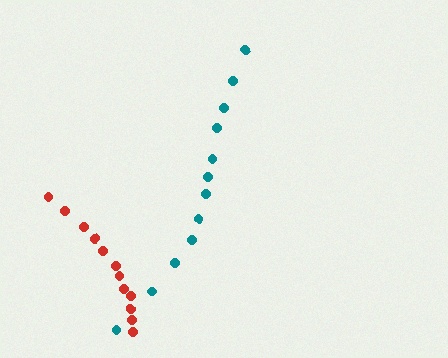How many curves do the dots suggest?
There are 2 distinct paths.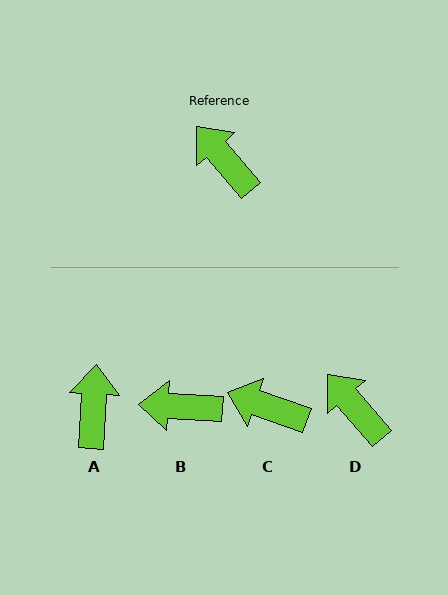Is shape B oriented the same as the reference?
No, it is off by about 46 degrees.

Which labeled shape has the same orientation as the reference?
D.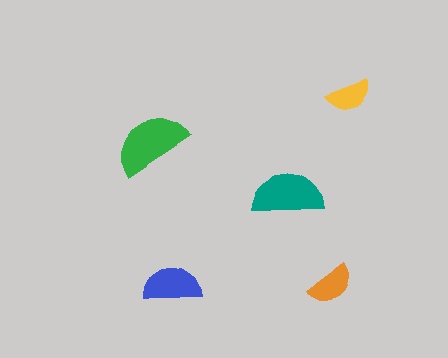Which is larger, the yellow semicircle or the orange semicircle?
The orange one.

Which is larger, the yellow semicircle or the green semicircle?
The green one.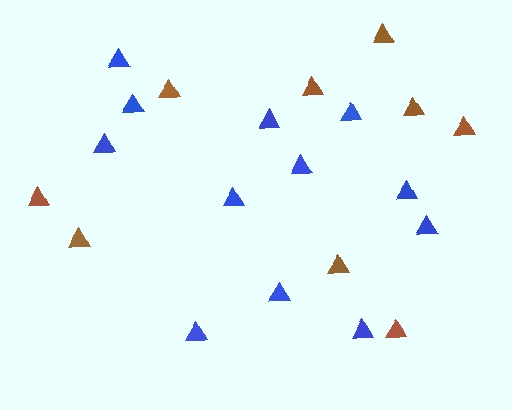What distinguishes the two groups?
There are 2 groups: one group of blue triangles (12) and one group of brown triangles (9).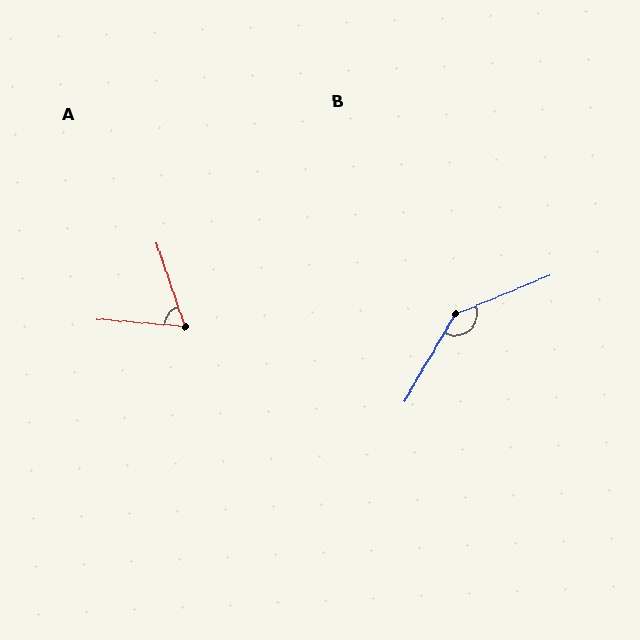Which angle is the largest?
B, at approximately 142 degrees.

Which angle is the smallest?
A, at approximately 67 degrees.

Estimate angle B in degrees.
Approximately 142 degrees.